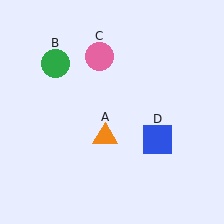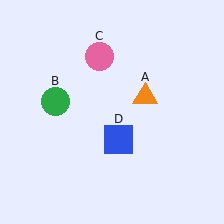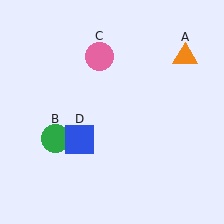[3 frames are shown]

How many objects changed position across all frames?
3 objects changed position: orange triangle (object A), green circle (object B), blue square (object D).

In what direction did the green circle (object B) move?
The green circle (object B) moved down.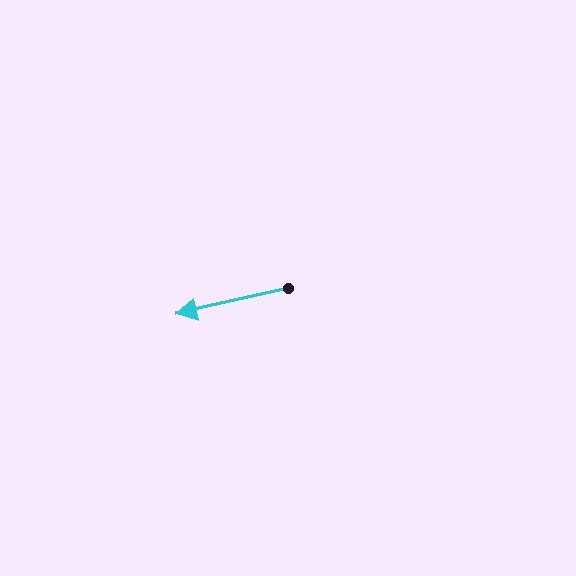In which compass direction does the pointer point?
West.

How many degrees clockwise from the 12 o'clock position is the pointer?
Approximately 257 degrees.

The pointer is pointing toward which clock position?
Roughly 9 o'clock.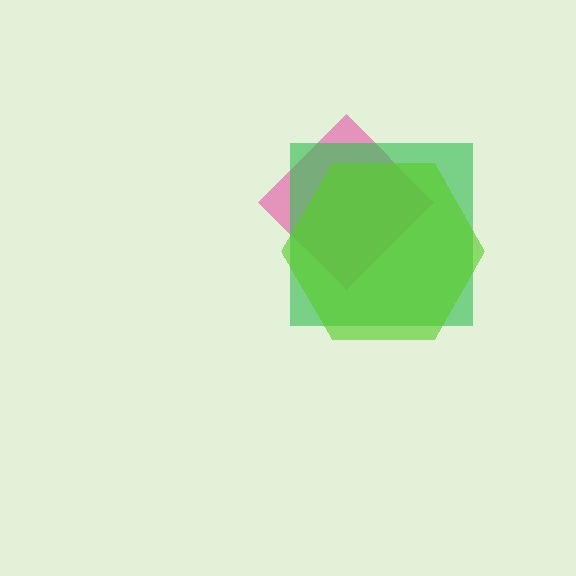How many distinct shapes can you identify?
There are 3 distinct shapes: a pink diamond, a green square, a lime hexagon.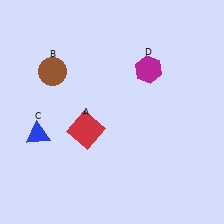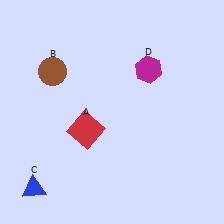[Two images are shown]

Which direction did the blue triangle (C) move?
The blue triangle (C) moved down.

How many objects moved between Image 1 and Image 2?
1 object moved between the two images.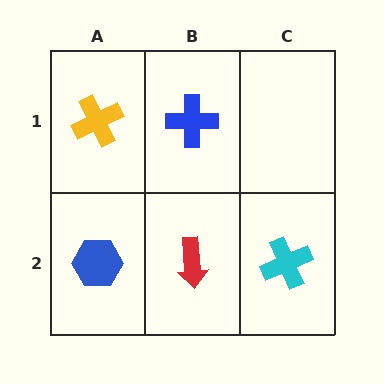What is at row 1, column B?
A blue cross.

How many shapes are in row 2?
3 shapes.